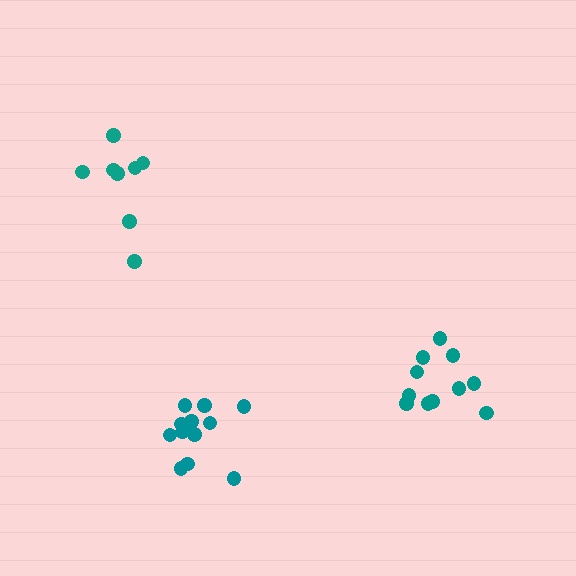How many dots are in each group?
Group 1: 11 dots, Group 2: 12 dots, Group 3: 8 dots (31 total).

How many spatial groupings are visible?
There are 3 spatial groupings.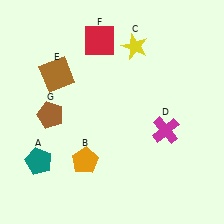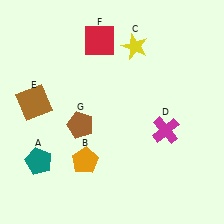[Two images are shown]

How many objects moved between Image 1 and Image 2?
2 objects moved between the two images.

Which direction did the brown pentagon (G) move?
The brown pentagon (G) moved right.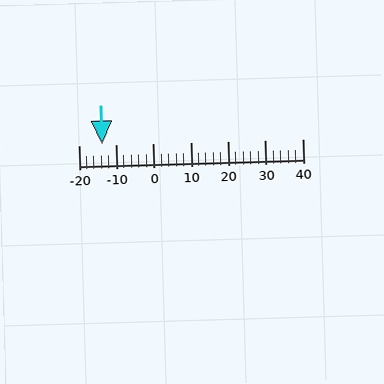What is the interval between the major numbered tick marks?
The major tick marks are spaced 10 units apart.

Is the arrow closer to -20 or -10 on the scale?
The arrow is closer to -10.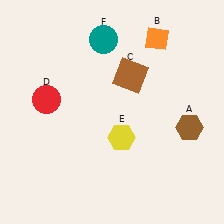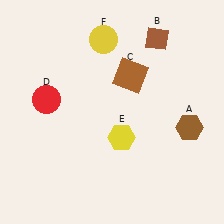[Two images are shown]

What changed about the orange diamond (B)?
In Image 1, B is orange. In Image 2, it changed to brown.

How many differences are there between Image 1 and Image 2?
There are 2 differences between the two images.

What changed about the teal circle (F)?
In Image 1, F is teal. In Image 2, it changed to yellow.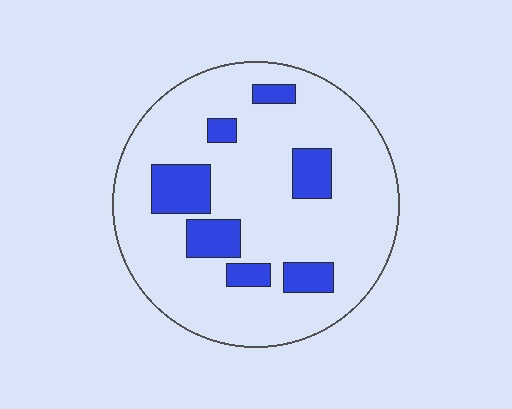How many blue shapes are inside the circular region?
7.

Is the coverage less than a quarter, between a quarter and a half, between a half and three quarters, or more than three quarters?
Less than a quarter.